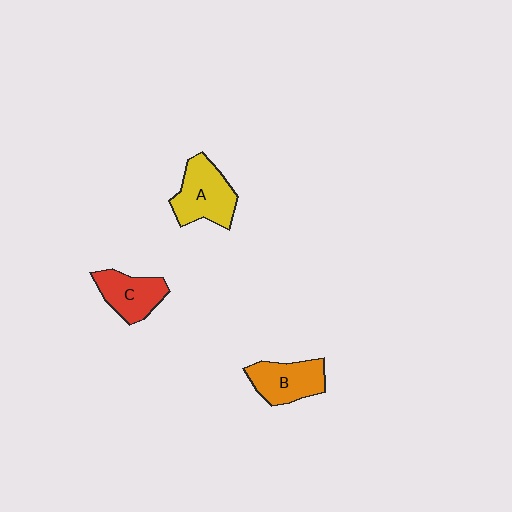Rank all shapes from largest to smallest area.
From largest to smallest: A (yellow), B (orange), C (red).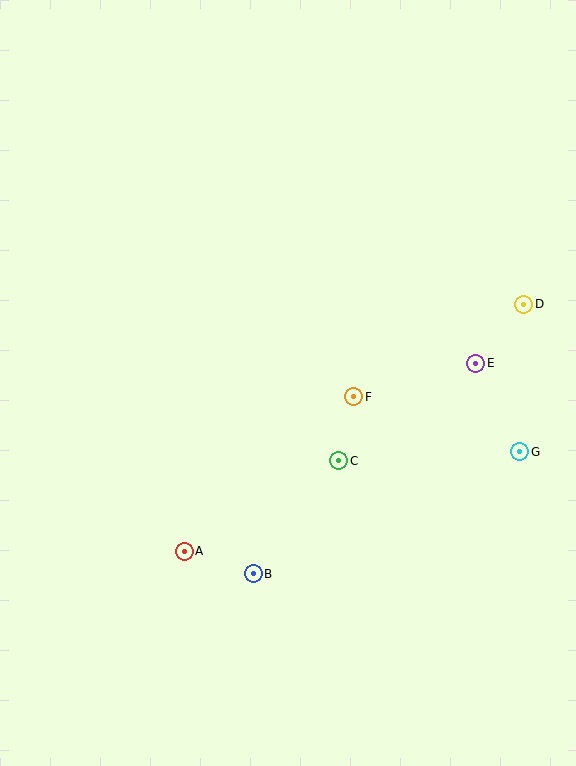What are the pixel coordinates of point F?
Point F is at (354, 397).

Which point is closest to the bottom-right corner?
Point G is closest to the bottom-right corner.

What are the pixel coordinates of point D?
Point D is at (524, 304).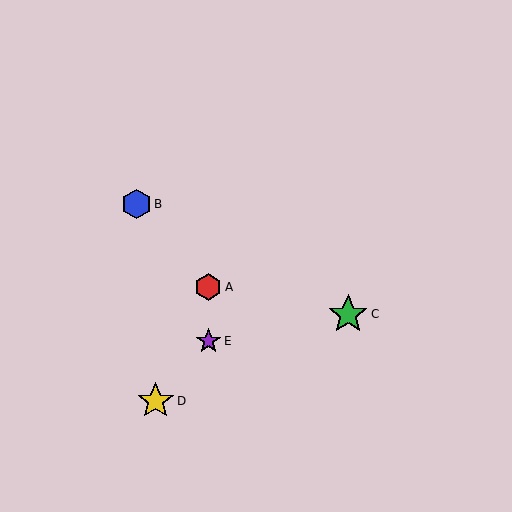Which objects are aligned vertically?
Objects A, E are aligned vertically.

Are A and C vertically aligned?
No, A is at x≈208 and C is at x≈348.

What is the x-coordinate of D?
Object D is at x≈156.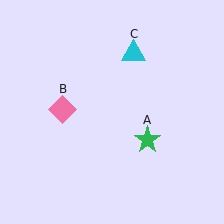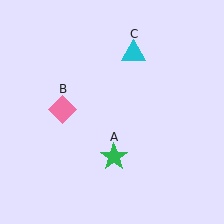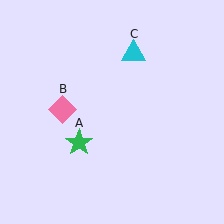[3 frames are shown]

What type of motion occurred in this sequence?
The green star (object A) rotated clockwise around the center of the scene.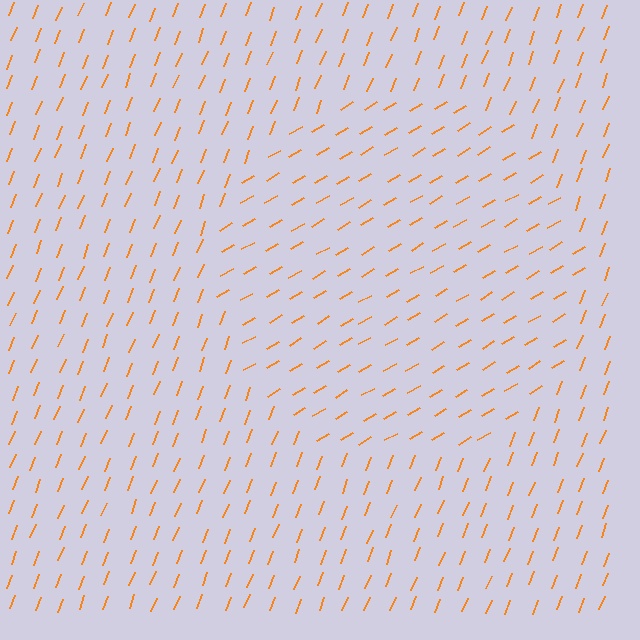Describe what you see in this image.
The image is filled with small orange line segments. A circle region in the image has lines oriented differently from the surrounding lines, creating a visible texture boundary.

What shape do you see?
I see a circle.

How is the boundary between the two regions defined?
The boundary is defined purely by a change in line orientation (approximately 38 degrees difference). All lines are the same color and thickness.